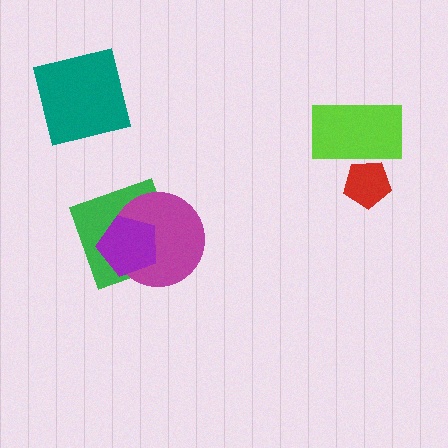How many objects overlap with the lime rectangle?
1 object overlaps with the lime rectangle.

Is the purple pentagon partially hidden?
No, no other shape covers it.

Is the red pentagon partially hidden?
Yes, it is partially covered by another shape.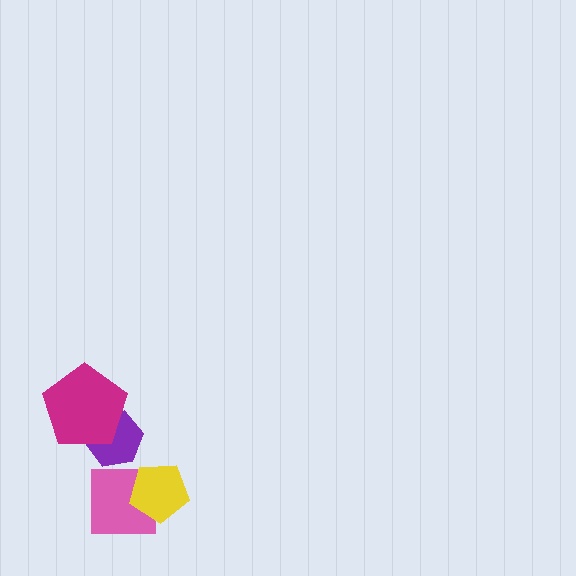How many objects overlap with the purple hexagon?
1 object overlaps with the purple hexagon.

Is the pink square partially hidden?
Yes, it is partially covered by another shape.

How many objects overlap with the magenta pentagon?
1 object overlaps with the magenta pentagon.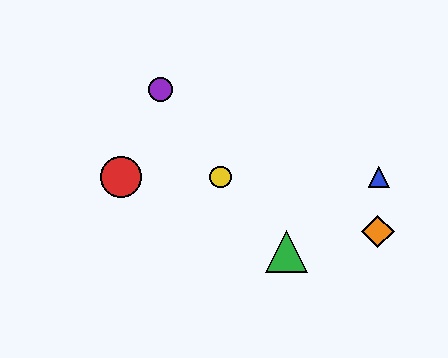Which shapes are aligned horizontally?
The red circle, the blue triangle, the yellow circle are aligned horizontally.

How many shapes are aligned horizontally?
3 shapes (the red circle, the blue triangle, the yellow circle) are aligned horizontally.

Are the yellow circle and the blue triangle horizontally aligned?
Yes, both are at y≈177.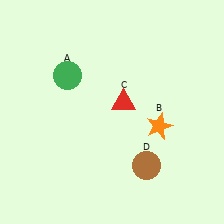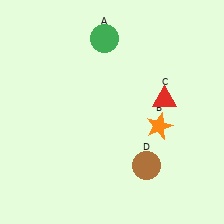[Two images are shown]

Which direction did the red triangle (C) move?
The red triangle (C) moved right.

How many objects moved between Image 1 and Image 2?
2 objects moved between the two images.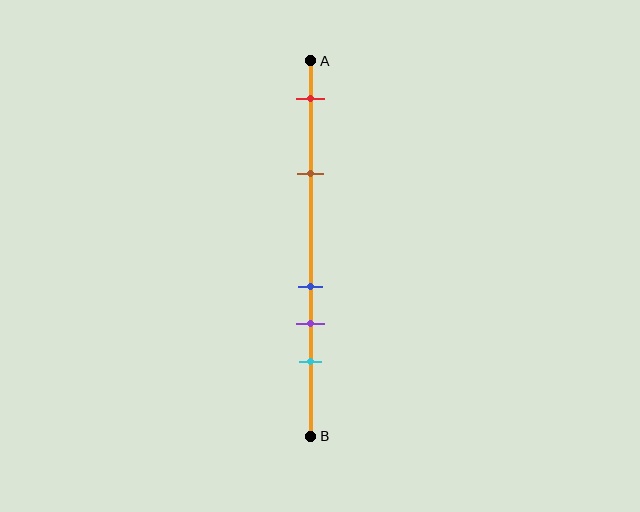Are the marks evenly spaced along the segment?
No, the marks are not evenly spaced.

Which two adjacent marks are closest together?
The blue and purple marks are the closest adjacent pair.